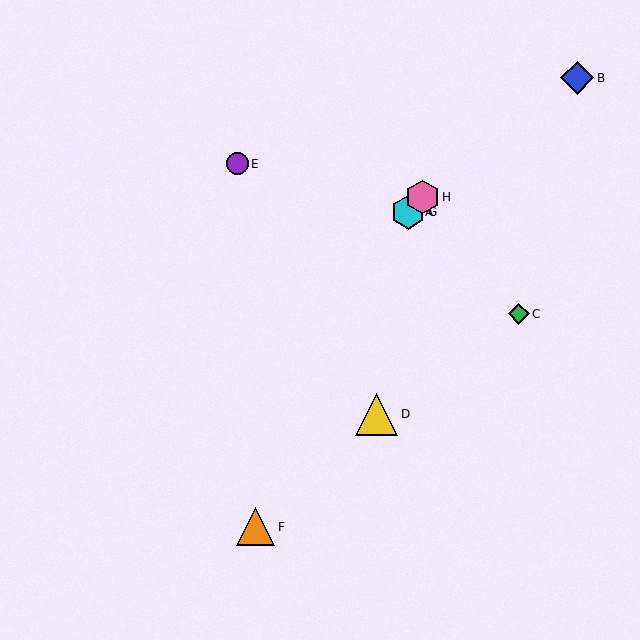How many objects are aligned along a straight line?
3 objects (A, G, H) are aligned along a straight line.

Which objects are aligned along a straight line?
Objects A, G, H are aligned along a straight line.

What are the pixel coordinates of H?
Object H is at (422, 197).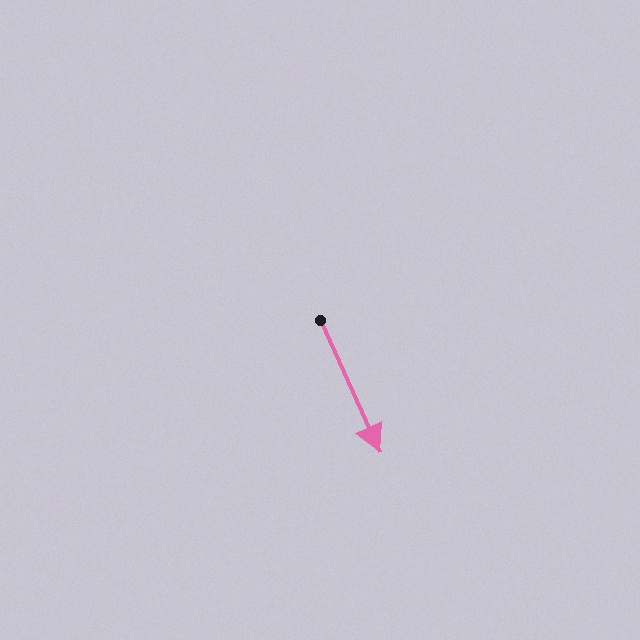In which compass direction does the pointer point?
Southeast.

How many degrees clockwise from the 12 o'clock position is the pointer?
Approximately 156 degrees.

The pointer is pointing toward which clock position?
Roughly 5 o'clock.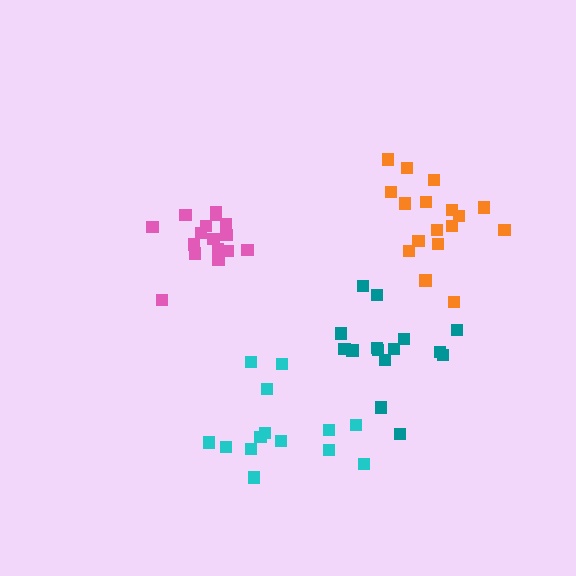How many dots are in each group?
Group 1: 17 dots, Group 2: 17 dots, Group 3: 14 dots, Group 4: 15 dots (63 total).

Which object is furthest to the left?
The pink cluster is leftmost.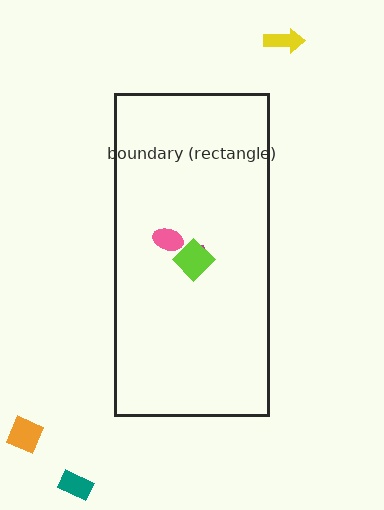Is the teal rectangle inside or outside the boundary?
Outside.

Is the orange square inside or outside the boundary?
Outside.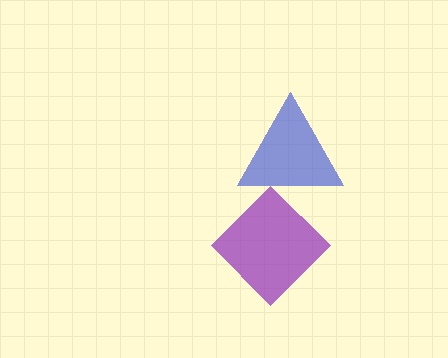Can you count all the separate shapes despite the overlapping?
Yes, there are 2 separate shapes.